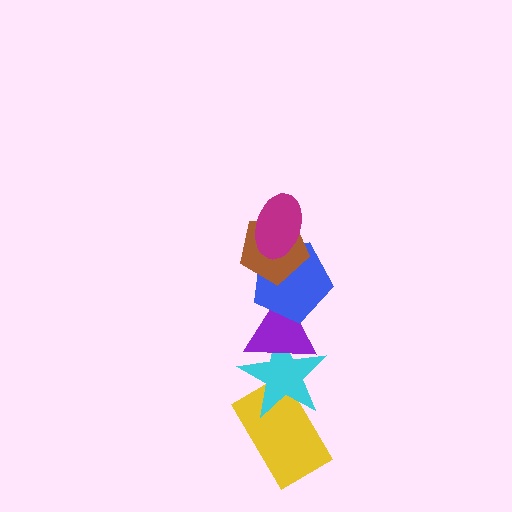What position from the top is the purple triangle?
The purple triangle is 4th from the top.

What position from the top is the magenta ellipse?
The magenta ellipse is 1st from the top.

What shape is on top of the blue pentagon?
The brown pentagon is on top of the blue pentagon.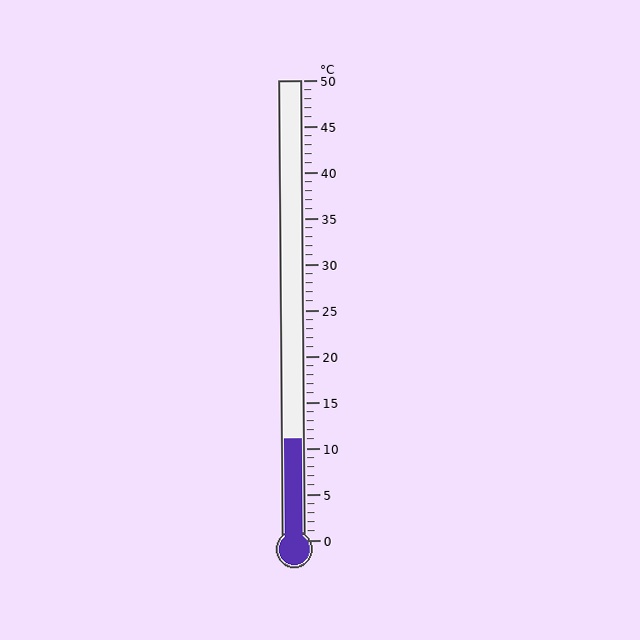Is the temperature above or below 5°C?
The temperature is above 5°C.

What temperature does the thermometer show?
The thermometer shows approximately 11°C.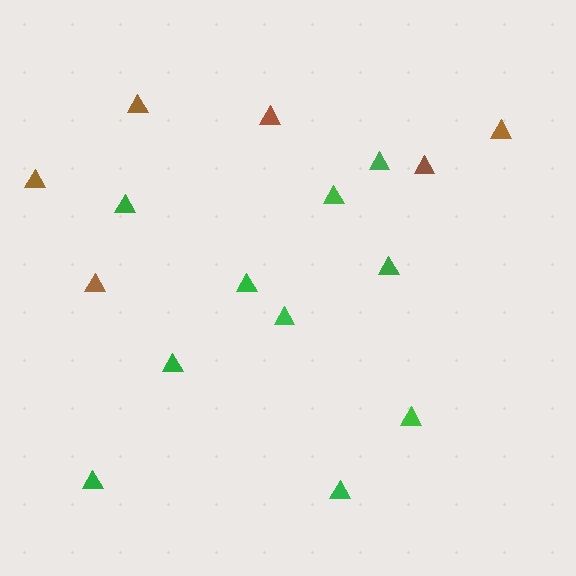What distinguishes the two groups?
There are 2 groups: one group of green triangles (10) and one group of brown triangles (6).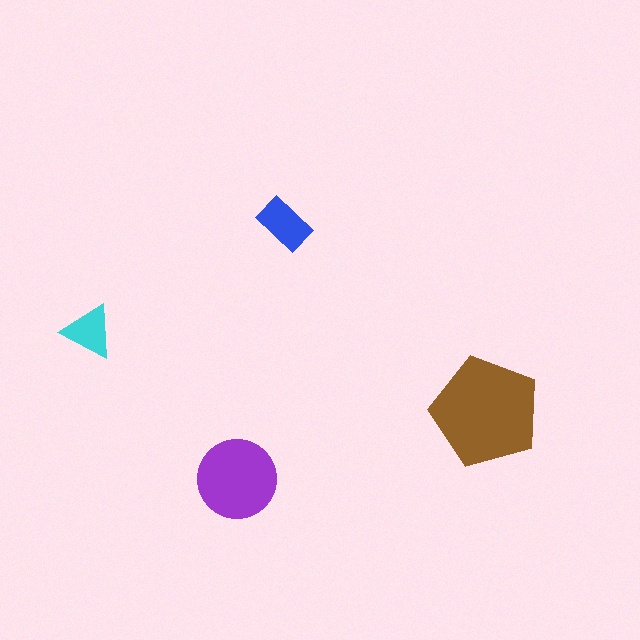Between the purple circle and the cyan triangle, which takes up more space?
The purple circle.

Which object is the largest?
The brown pentagon.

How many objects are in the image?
There are 4 objects in the image.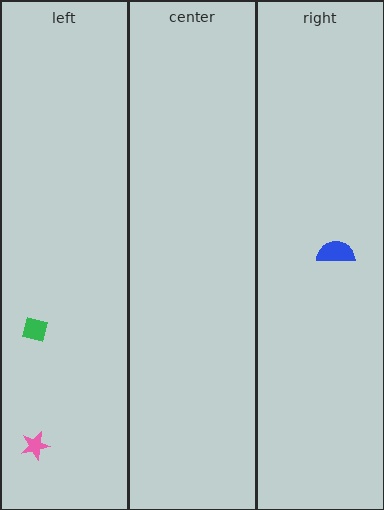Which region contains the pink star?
The left region.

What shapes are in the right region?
The blue semicircle.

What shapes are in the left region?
The pink star, the green square.